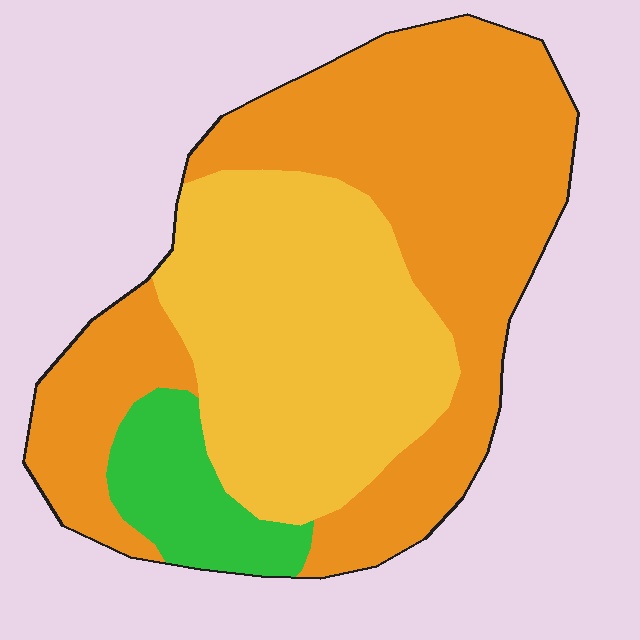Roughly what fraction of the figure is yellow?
Yellow covers 37% of the figure.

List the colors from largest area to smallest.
From largest to smallest: orange, yellow, green.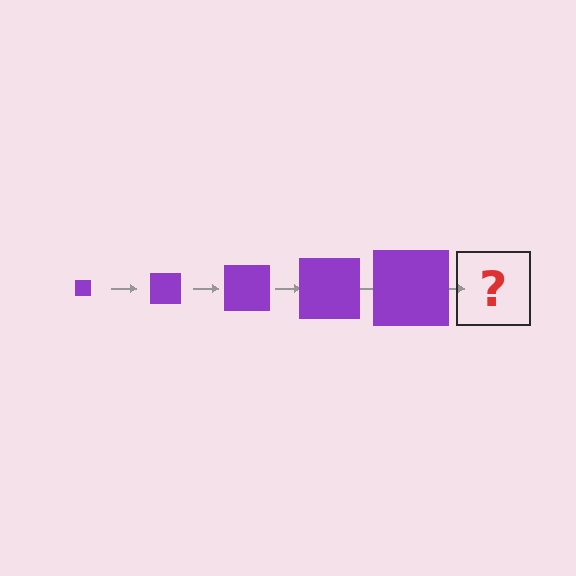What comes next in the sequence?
The next element should be a purple square, larger than the previous one.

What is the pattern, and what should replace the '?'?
The pattern is that the square gets progressively larger each step. The '?' should be a purple square, larger than the previous one.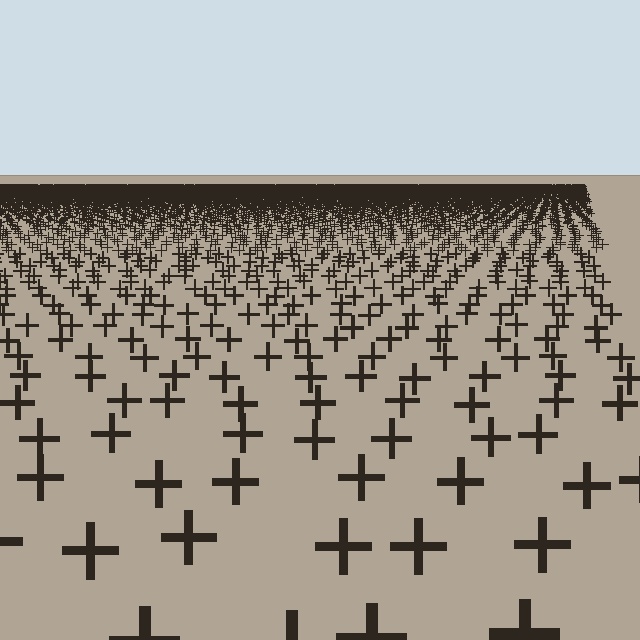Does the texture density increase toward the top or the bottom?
Density increases toward the top.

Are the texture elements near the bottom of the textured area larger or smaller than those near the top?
Larger. Near the bottom, elements are closer to the viewer and appear at a bigger on-screen size.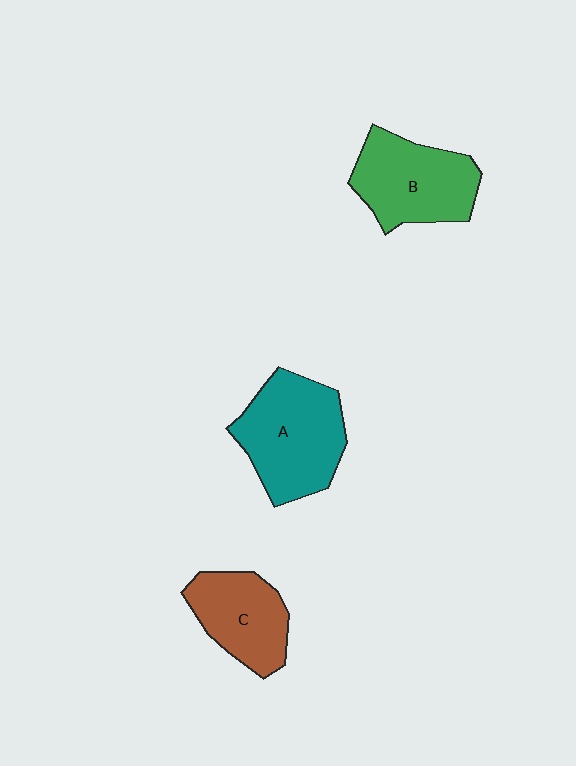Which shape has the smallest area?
Shape C (brown).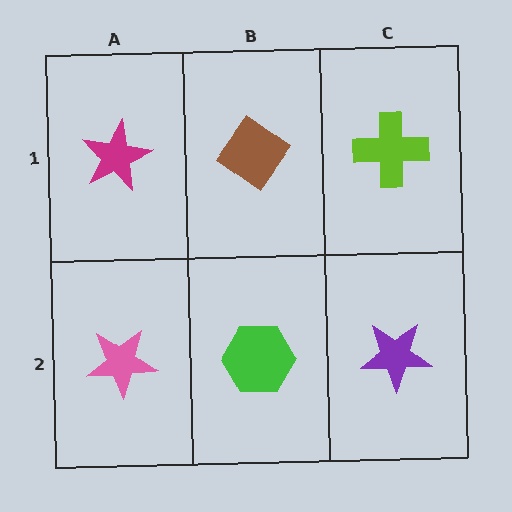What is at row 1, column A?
A magenta star.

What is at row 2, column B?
A green hexagon.